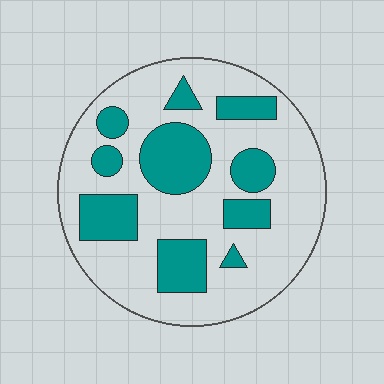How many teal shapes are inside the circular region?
10.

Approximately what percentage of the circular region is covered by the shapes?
Approximately 30%.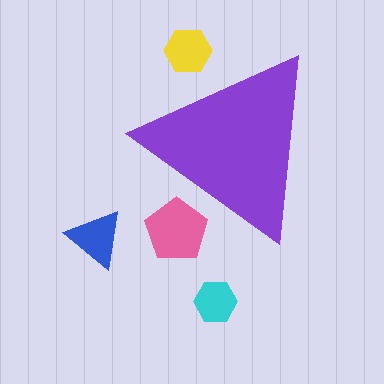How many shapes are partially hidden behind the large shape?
2 shapes are partially hidden.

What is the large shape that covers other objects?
A purple triangle.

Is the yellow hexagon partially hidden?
Yes, the yellow hexagon is partially hidden behind the purple triangle.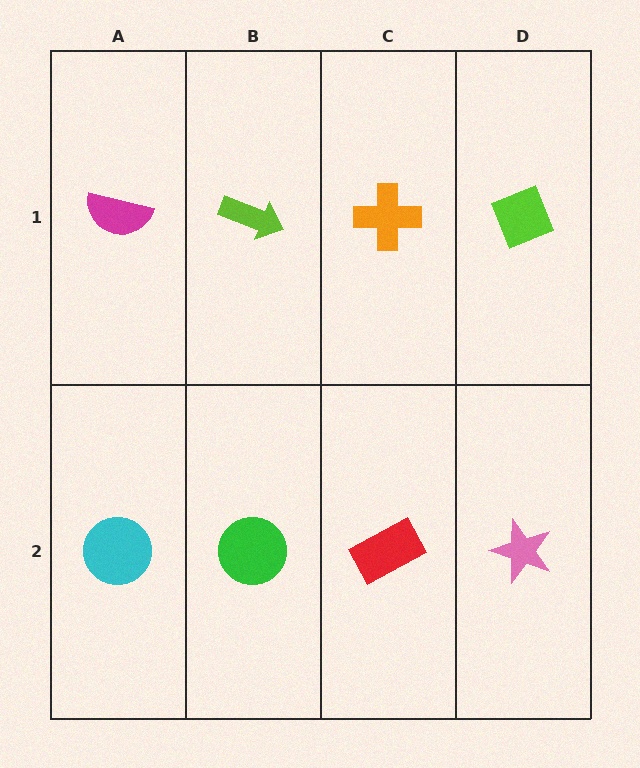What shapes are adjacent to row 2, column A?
A magenta semicircle (row 1, column A), a green circle (row 2, column B).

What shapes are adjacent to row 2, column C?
An orange cross (row 1, column C), a green circle (row 2, column B), a pink star (row 2, column D).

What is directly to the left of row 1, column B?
A magenta semicircle.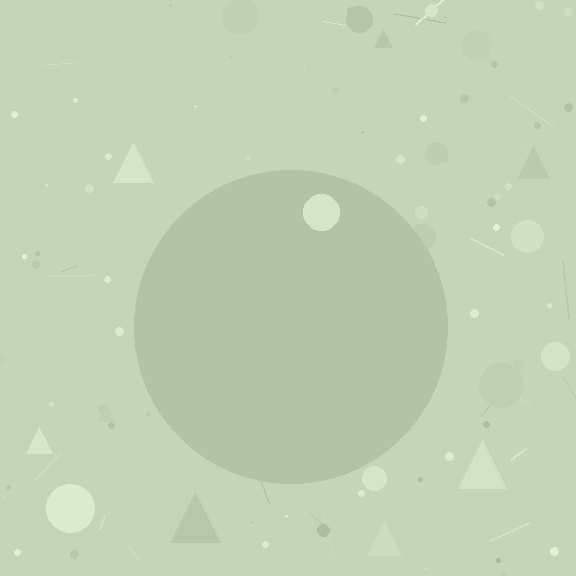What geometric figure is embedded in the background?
A circle is embedded in the background.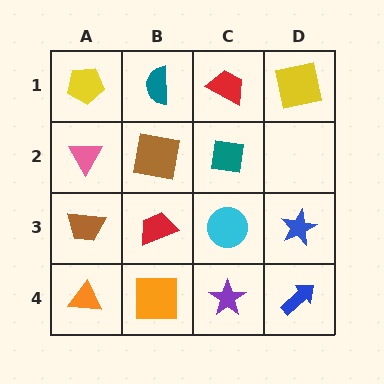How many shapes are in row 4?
4 shapes.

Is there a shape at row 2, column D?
No, that cell is empty.